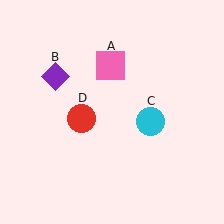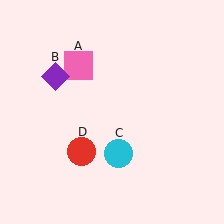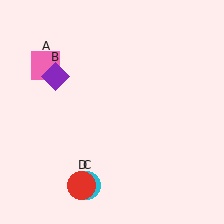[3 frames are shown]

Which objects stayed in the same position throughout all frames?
Purple diamond (object B) remained stationary.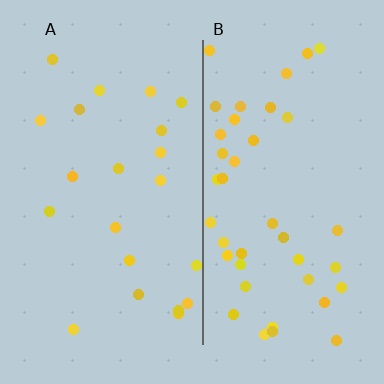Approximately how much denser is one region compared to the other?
Approximately 2.0× — region B over region A.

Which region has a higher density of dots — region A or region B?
B (the right).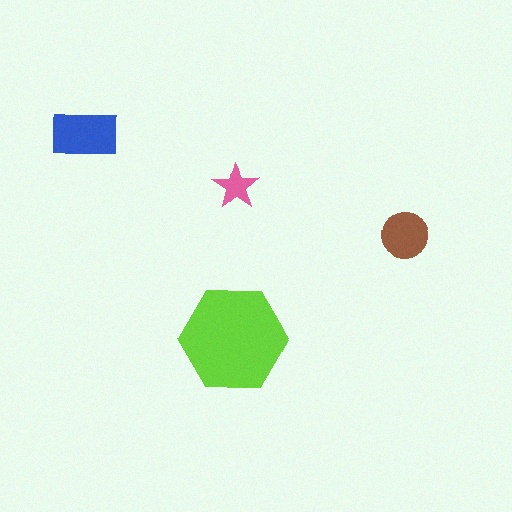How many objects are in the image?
There are 4 objects in the image.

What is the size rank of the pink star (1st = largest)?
4th.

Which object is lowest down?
The lime hexagon is bottommost.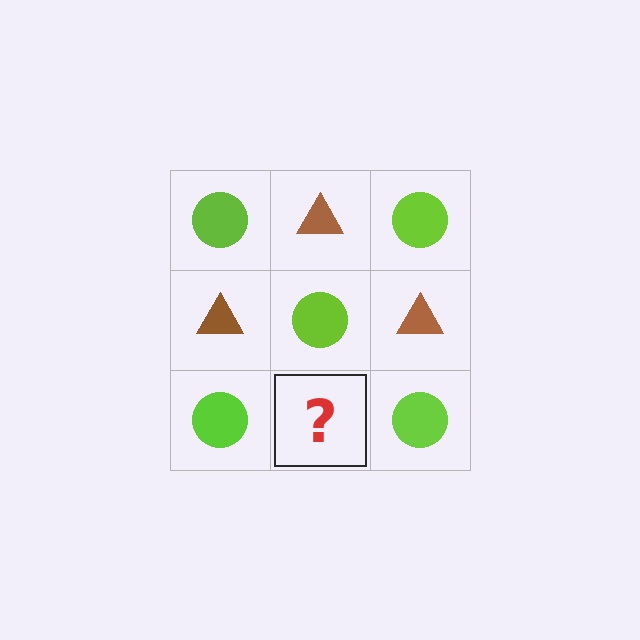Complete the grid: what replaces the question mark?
The question mark should be replaced with a brown triangle.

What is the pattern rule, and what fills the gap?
The rule is that it alternates lime circle and brown triangle in a checkerboard pattern. The gap should be filled with a brown triangle.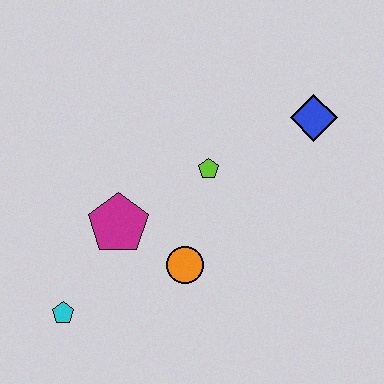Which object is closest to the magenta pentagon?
The orange circle is closest to the magenta pentagon.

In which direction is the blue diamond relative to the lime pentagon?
The blue diamond is to the right of the lime pentagon.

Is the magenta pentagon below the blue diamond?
Yes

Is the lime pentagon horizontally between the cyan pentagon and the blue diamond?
Yes